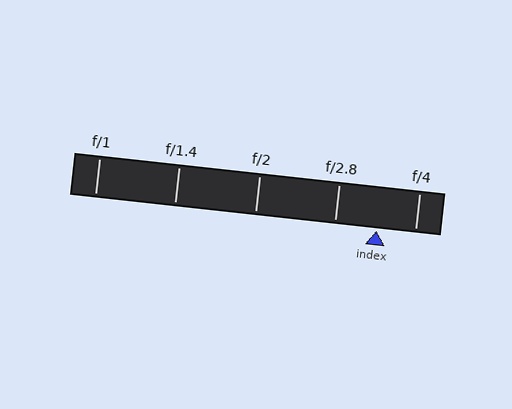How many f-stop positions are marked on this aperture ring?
There are 5 f-stop positions marked.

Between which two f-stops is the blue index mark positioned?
The index mark is between f/2.8 and f/4.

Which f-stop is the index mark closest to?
The index mark is closest to f/4.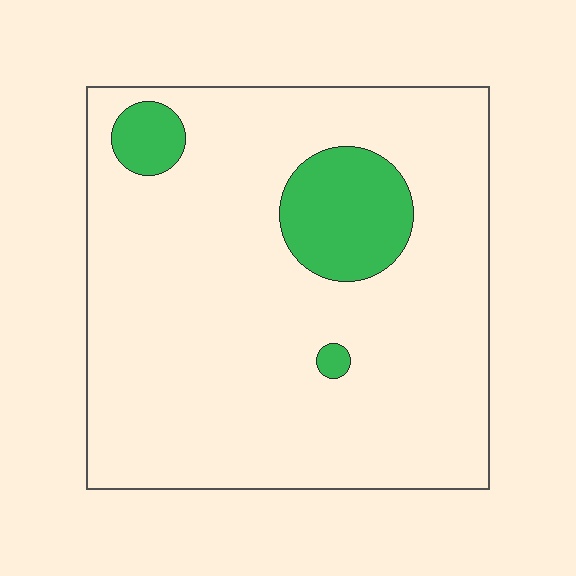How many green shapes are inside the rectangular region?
3.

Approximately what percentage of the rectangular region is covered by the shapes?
Approximately 10%.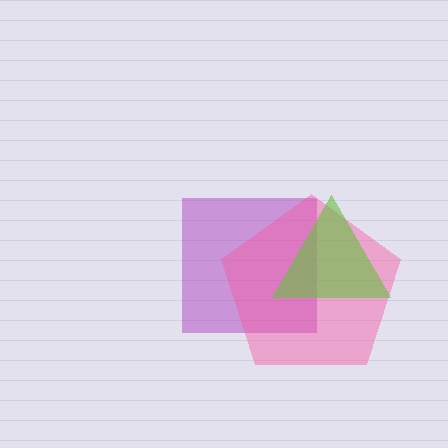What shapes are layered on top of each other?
The layered shapes are: a purple square, a pink pentagon, a lime triangle.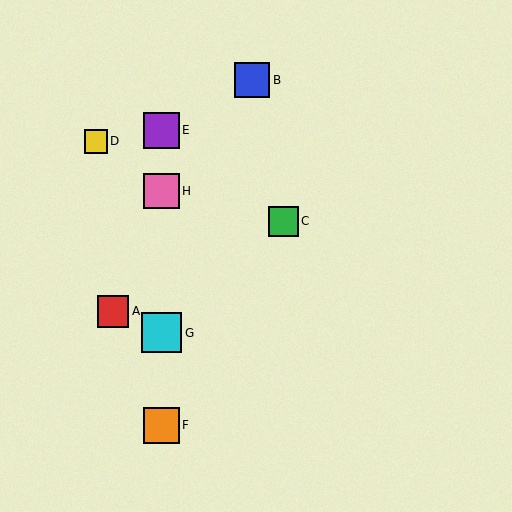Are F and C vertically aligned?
No, F is at x≈161 and C is at x≈283.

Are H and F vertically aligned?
Yes, both are at x≈161.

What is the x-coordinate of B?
Object B is at x≈252.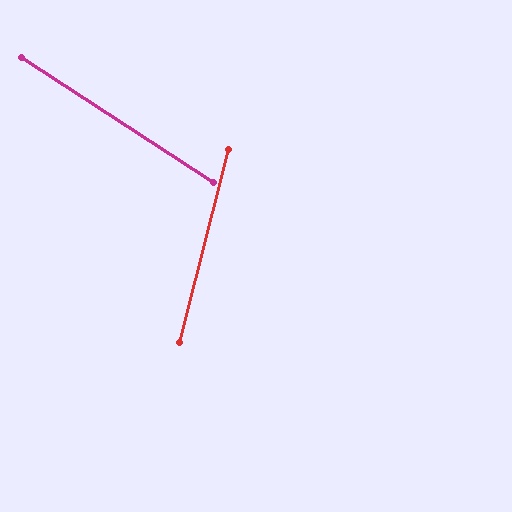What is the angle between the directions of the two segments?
Approximately 71 degrees.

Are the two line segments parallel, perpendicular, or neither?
Neither parallel nor perpendicular — they differ by about 71°.